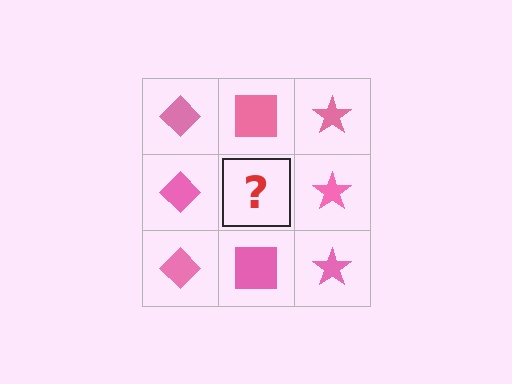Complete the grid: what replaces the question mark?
The question mark should be replaced with a pink square.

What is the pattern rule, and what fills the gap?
The rule is that each column has a consistent shape. The gap should be filled with a pink square.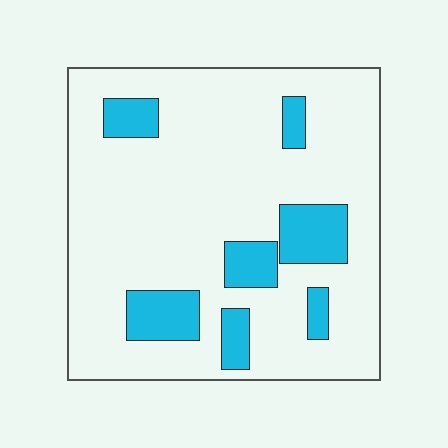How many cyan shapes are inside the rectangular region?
7.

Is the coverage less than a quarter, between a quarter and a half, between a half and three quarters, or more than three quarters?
Less than a quarter.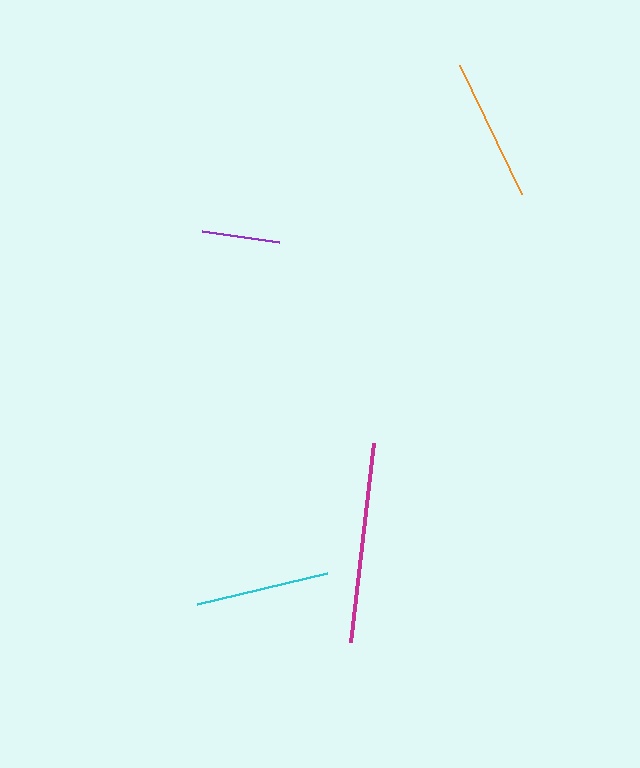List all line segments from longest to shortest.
From longest to shortest: magenta, orange, cyan, purple.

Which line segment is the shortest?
The purple line is the shortest at approximately 78 pixels.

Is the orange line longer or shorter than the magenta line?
The magenta line is longer than the orange line.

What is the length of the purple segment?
The purple segment is approximately 78 pixels long.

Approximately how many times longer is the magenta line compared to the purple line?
The magenta line is approximately 2.6 times the length of the purple line.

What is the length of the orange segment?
The orange segment is approximately 143 pixels long.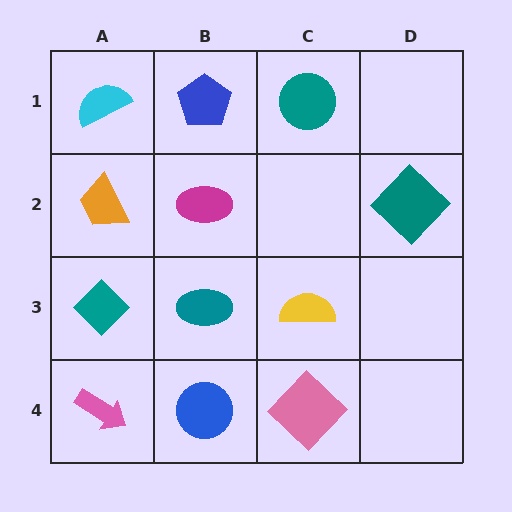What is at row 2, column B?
A magenta ellipse.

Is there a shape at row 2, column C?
No, that cell is empty.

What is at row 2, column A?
An orange trapezoid.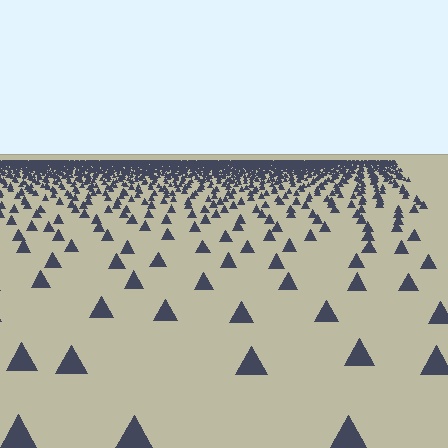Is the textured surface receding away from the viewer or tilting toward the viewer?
The surface is receding away from the viewer. Texture elements get smaller and denser toward the top.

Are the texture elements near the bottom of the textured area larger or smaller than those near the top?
Larger. Near the bottom, elements are closer to the viewer and appear at a bigger on-screen size.